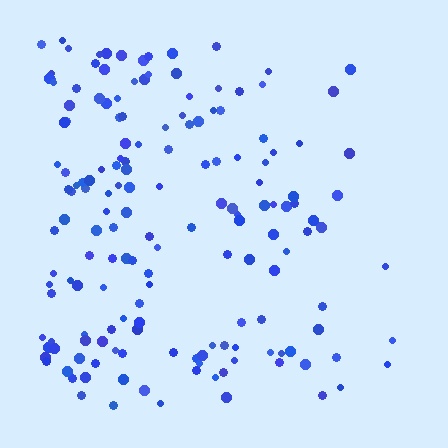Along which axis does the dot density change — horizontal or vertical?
Horizontal.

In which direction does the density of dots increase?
From right to left, with the left side densest.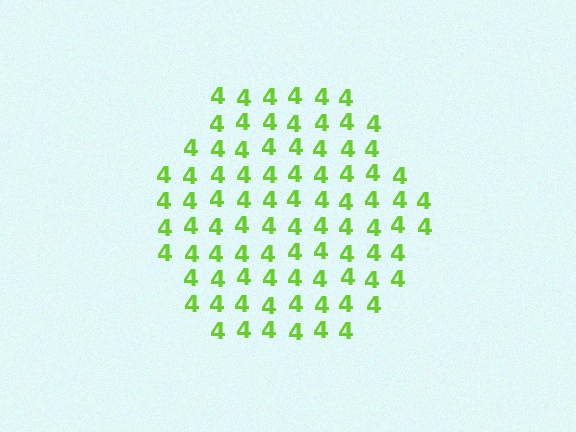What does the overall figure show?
The overall figure shows a hexagon.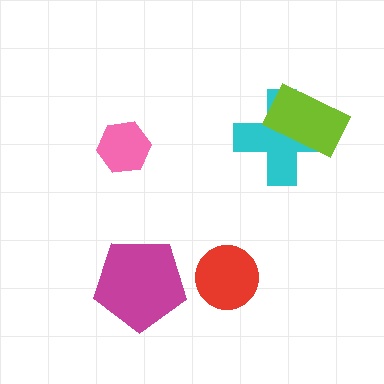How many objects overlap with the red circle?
0 objects overlap with the red circle.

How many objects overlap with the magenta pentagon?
0 objects overlap with the magenta pentagon.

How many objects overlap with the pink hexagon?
0 objects overlap with the pink hexagon.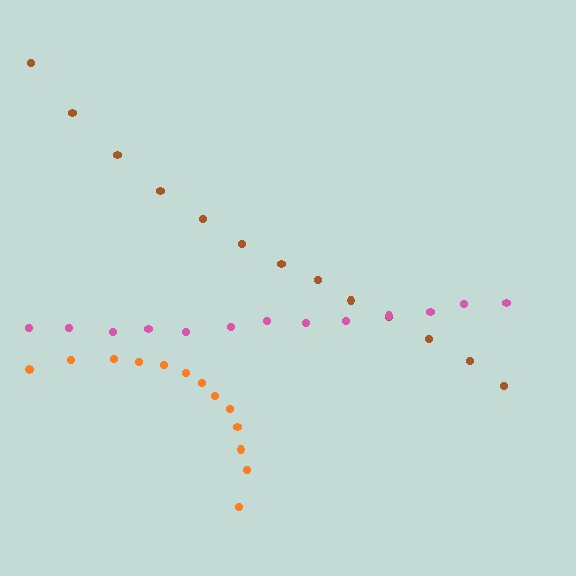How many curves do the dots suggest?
There are 3 distinct paths.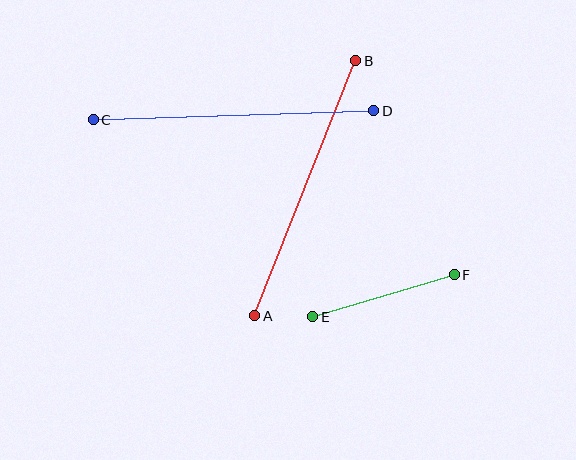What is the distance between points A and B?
The distance is approximately 274 pixels.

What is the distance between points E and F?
The distance is approximately 148 pixels.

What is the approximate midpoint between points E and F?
The midpoint is at approximately (384, 296) pixels.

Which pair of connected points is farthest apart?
Points C and D are farthest apart.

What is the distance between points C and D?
The distance is approximately 281 pixels.